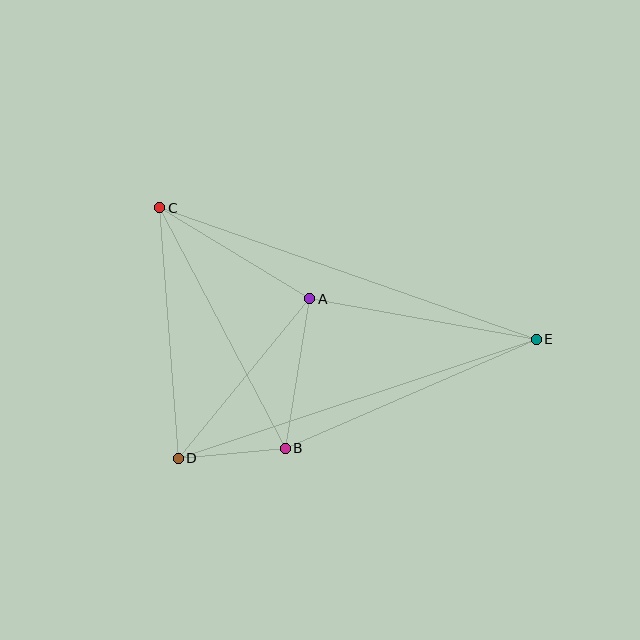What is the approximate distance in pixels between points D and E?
The distance between D and E is approximately 377 pixels.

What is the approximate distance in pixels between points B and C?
The distance between B and C is approximately 271 pixels.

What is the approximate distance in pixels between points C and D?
The distance between C and D is approximately 251 pixels.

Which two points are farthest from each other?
Points C and E are farthest from each other.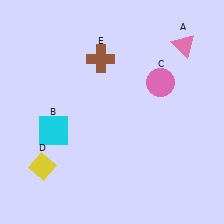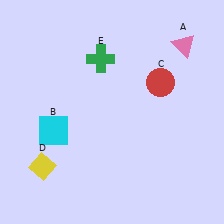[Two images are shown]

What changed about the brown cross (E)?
In Image 1, E is brown. In Image 2, it changed to green.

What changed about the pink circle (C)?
In Image 1, C is pink. In Image 2, it changed to red.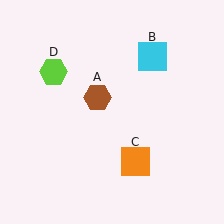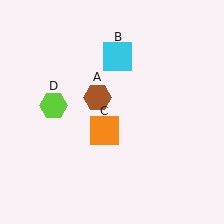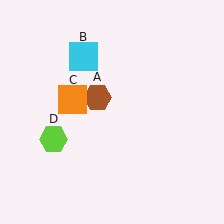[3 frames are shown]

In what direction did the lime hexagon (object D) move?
The lime hexagon (object D) moved down.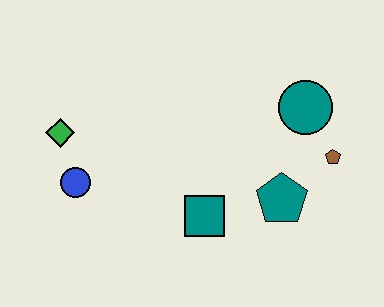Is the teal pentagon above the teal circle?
No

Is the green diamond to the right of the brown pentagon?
No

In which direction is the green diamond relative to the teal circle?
The green diamond is to the left of the teal circle.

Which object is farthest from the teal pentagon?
The green diamond is farthest from the teal pentagon.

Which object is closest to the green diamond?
The blue circle is closest to the green diamond.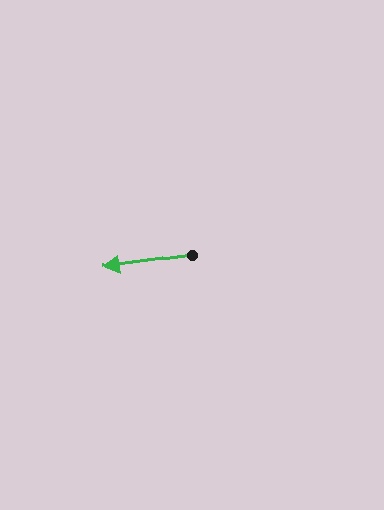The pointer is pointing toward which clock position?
Roughly 9 o'clock.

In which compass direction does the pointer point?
West.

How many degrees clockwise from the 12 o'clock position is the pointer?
Approximately 262 degrees.